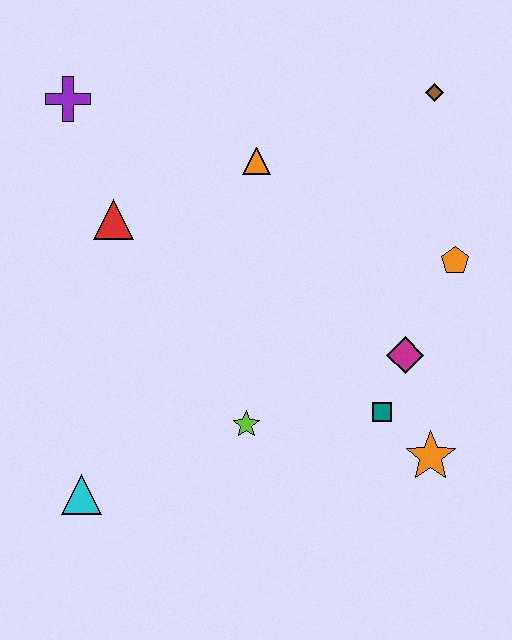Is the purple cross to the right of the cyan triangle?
No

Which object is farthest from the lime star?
The brown diamond is farthest from the lime star.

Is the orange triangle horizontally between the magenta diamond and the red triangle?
Yes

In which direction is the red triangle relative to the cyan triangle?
The red triangle is above the cyan triangle.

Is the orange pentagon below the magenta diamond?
No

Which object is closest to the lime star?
The teal square is closest to the lime star.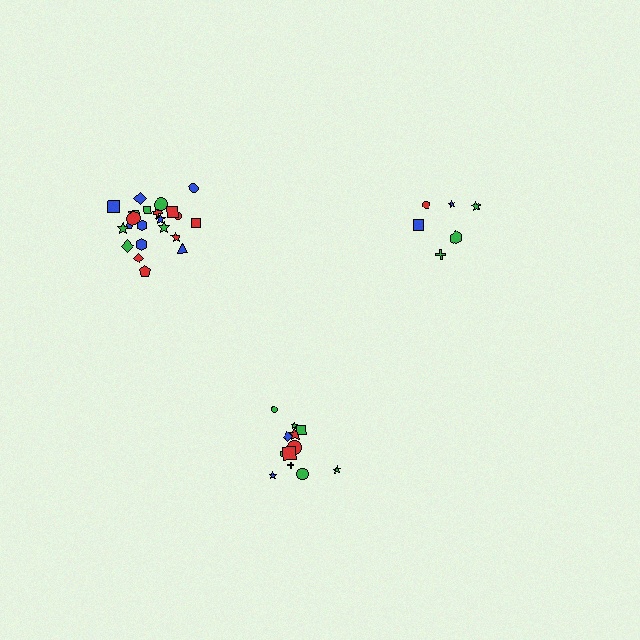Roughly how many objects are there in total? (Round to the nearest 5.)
Roughly 40 objects in total.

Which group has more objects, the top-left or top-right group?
The top-left group.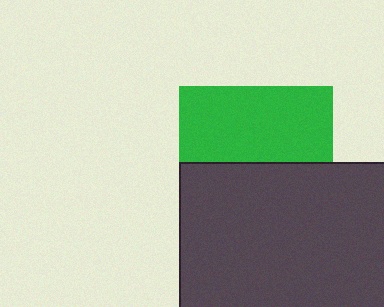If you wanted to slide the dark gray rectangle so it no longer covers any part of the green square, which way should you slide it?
Slide it down — that is the most direct way to separate the two shapes.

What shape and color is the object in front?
The object in front is a dark gray rectangle.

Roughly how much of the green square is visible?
About half of it is visible (roughly 49%).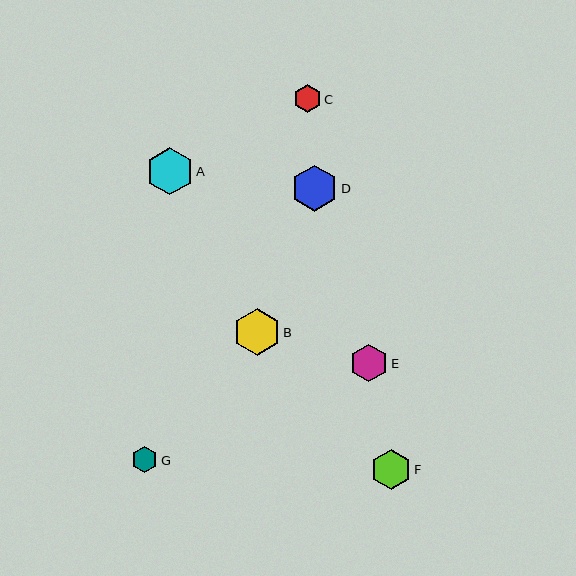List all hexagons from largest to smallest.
From largest to smallest: A, B, D, F, E, C, G.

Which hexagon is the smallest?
Hexagon G is the smallest with a size of approximately 26 pixels.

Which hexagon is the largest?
Hexagon A is the largest with a size of approximately 47 pixels.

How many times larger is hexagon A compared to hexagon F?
Hexagon A is approximately 1.2 times the size of hexagon F.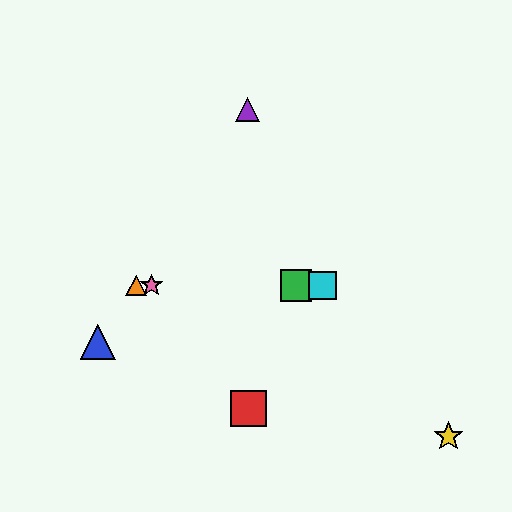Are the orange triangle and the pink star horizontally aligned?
Yes, both are at y≈285.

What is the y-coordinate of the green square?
The green square is at y≈285.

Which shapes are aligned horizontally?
The green square, the orange triangle, the cyan square, the pink star are aligned horizontally.